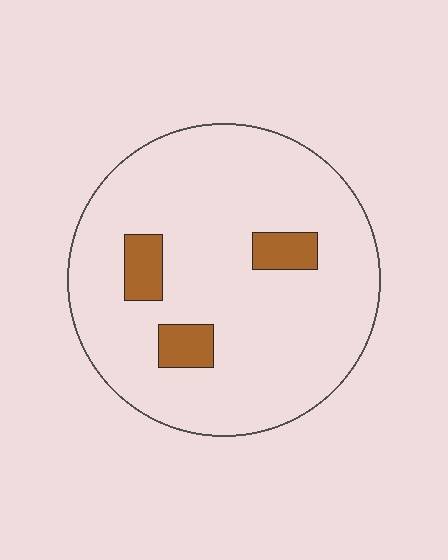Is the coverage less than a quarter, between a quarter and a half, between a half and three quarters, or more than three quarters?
Less than a quarter.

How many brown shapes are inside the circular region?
3.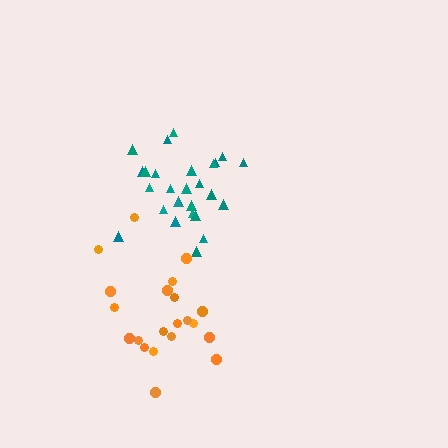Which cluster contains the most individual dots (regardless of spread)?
Teal (27).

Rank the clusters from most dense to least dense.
teal, orange.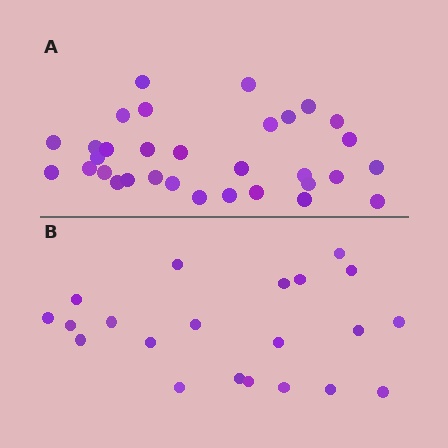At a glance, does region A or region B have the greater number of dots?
Region A (the top region) has more dots.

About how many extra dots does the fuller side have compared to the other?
Region A has roughly 12 or so more dots than region B.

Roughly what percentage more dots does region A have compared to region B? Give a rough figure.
About 50% more.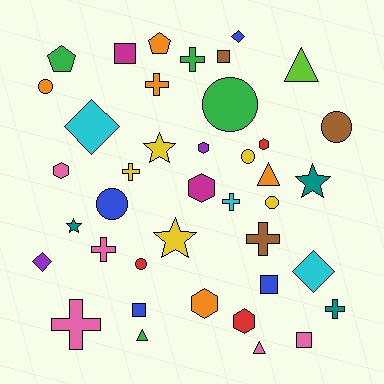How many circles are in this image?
There are 7 circles.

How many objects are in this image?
There are 40 objects.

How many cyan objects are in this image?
There are 3 cyan objects.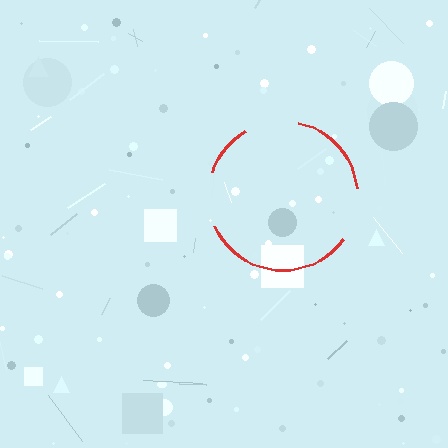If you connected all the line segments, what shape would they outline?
They would outline a circle.